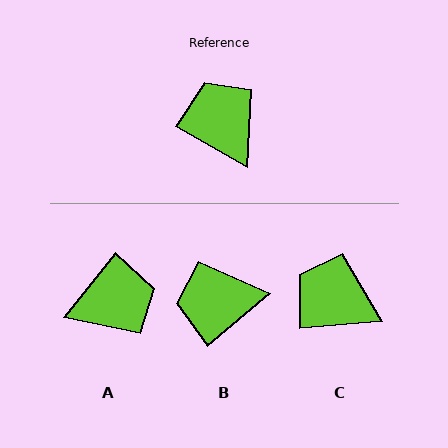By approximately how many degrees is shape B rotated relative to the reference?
Approximately 70 degrees counter-clockwise.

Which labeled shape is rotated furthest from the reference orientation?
A, about 99 degrees away.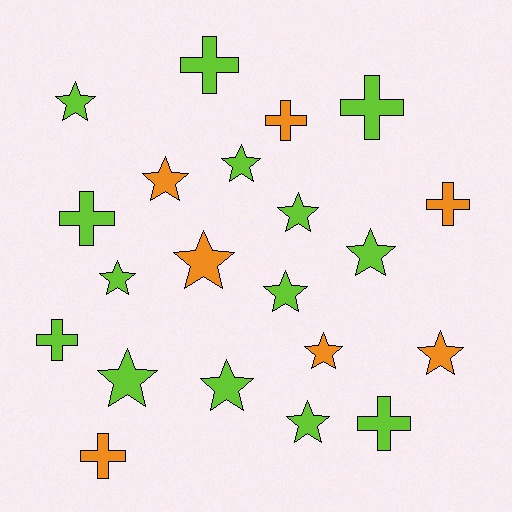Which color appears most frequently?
Lime, with 14 objects.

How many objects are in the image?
There are 21 objects.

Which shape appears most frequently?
Star, with 13 objects.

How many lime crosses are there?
There are 5 lime crosses.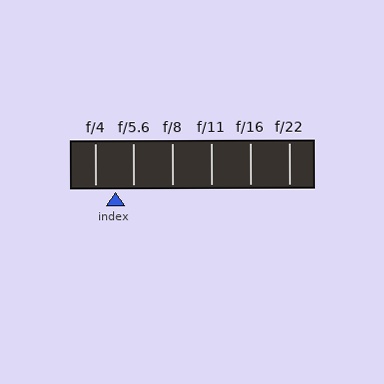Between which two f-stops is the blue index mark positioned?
The index mark is between f/4 and f/5.6.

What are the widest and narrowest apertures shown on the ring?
The widest aperture shown is f/4 and the narrowest is f/22.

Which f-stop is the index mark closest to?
The index mark is closest to f/5.6.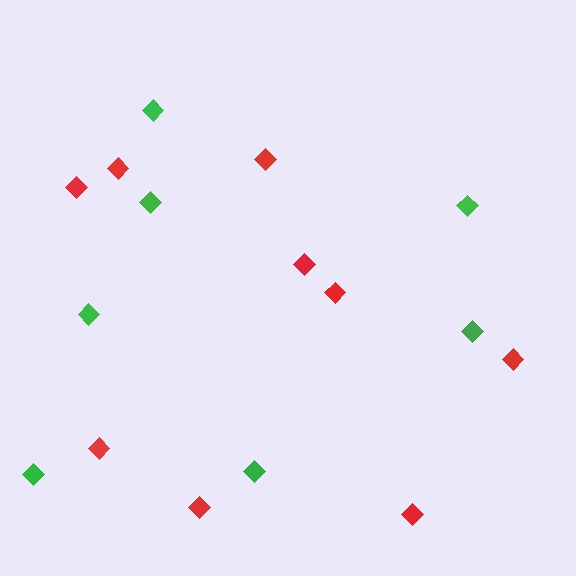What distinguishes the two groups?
There are 2 groups: one group of red diamonds (9) and one group of green diamonds (7).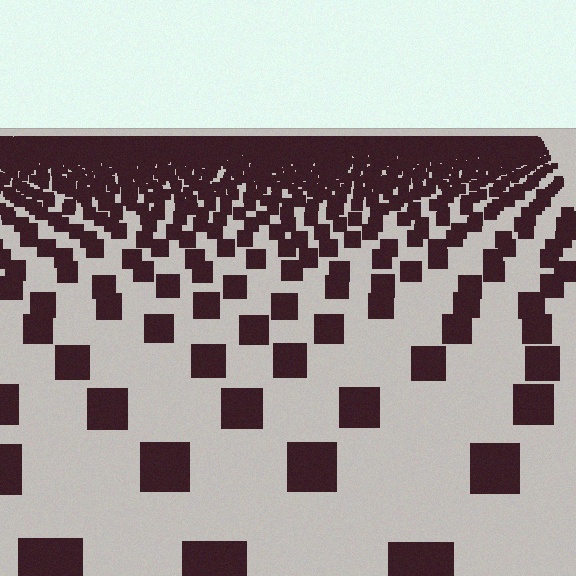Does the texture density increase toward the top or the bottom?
Density increases toward the top.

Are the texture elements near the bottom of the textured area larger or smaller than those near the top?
Larger. Near the bottom, elements are closer to the viewer and appear at a bigger on-screen size.